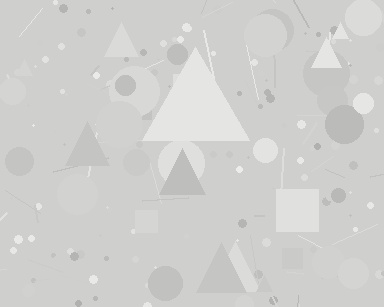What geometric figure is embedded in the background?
A triangle is embedded in the background.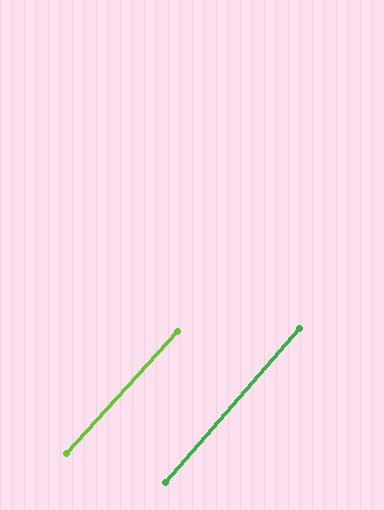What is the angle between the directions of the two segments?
Approximately 1 degree.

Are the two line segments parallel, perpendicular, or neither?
Parallel — their directions differ by only 1.1°.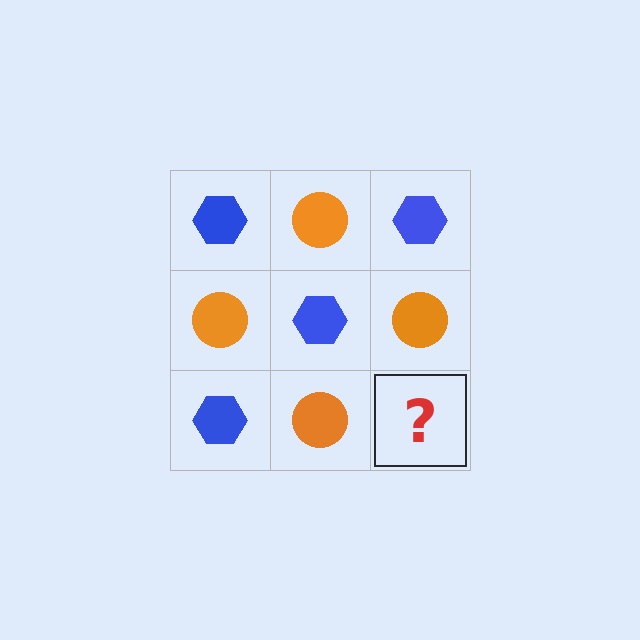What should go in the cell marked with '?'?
The missing cell should contain a blue hexagon.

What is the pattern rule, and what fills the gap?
The rule is that it alternates blue hexagon and orange circle in a checkerboard pattern. The gap should be filled with a blue hexagon.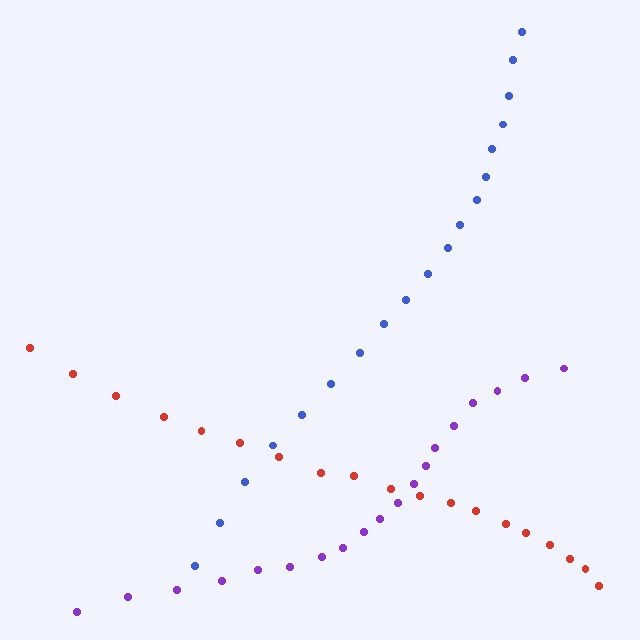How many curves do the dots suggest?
There are 3 distinct paths.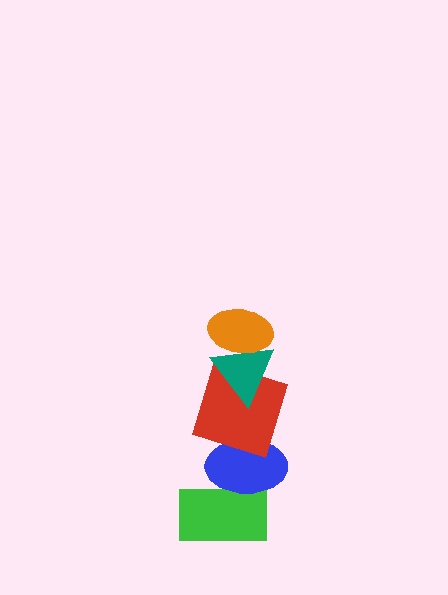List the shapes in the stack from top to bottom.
From top to bottom: the orange ellipse, the teal triangle, the red square, the blue ellipse, the green rectangle.